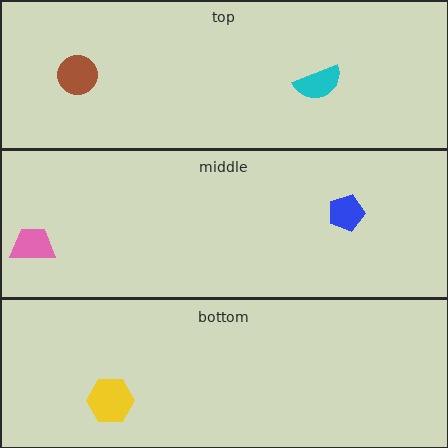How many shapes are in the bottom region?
1.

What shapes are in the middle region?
The blue pentagon, the pink trapezoid.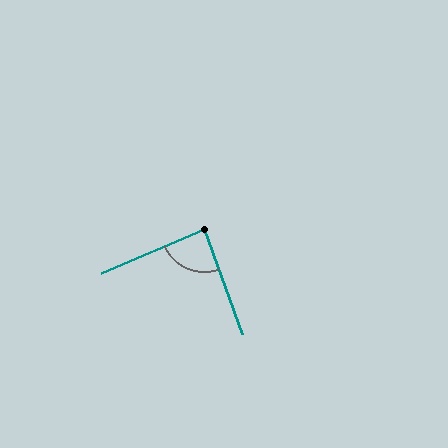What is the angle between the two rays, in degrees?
Approximately 87 degrees.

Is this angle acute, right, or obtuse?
It is approximately a right angle.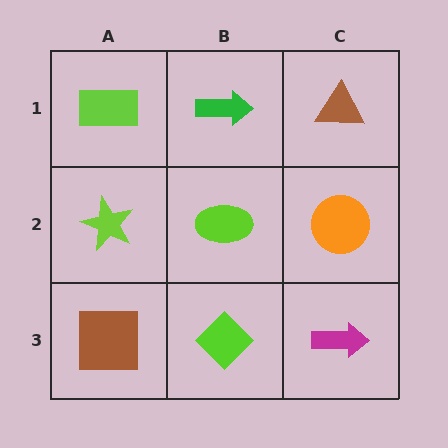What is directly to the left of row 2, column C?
A lime ellipse.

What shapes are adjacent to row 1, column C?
An orange circle (row 2, column C), a green arrow (row 1, column B).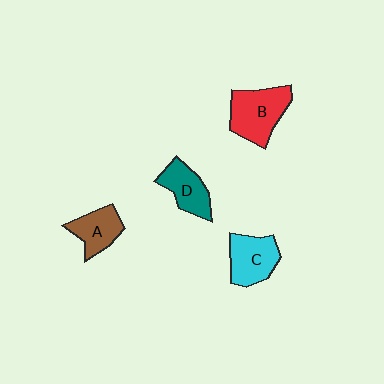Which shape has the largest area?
Shape B (red).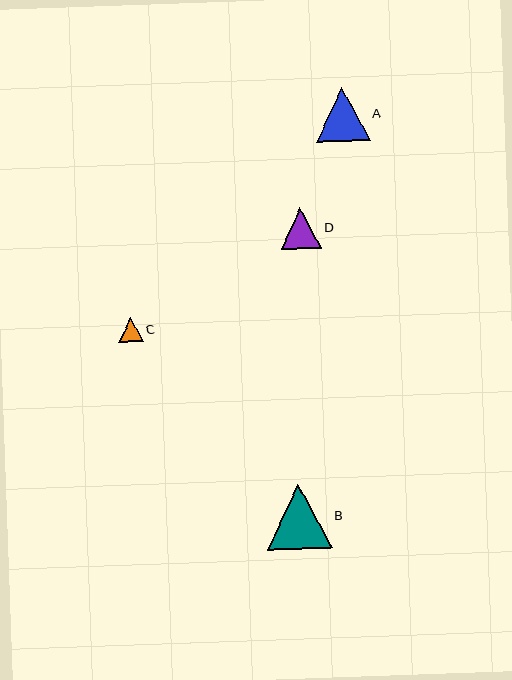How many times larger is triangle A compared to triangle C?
Triangle A is approximately 2.2 times the size of triangle C.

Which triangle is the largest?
Triangle B is the largest with a size of approximately 65 pixels.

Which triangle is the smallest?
Triangle C is the smallest with a size of approximately 24 pixels.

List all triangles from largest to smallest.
From largest to smallest: B, A, D, C.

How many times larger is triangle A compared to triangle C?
Triangle A is approximately 2.2 times the size of triangle C.